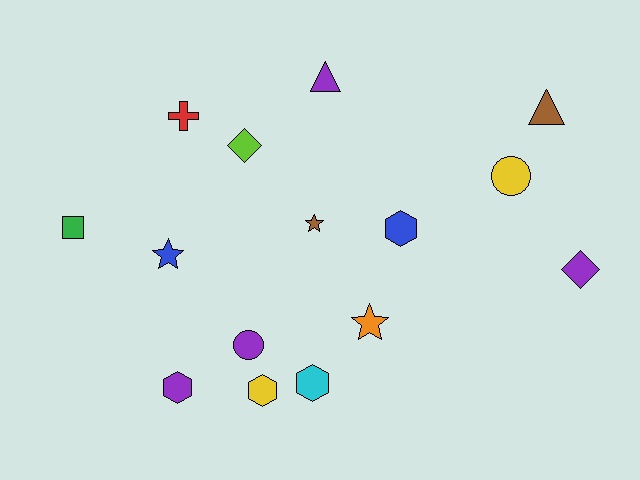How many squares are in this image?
There is 1 square.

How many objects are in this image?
There are 15 objects.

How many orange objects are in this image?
There is 1 orange object.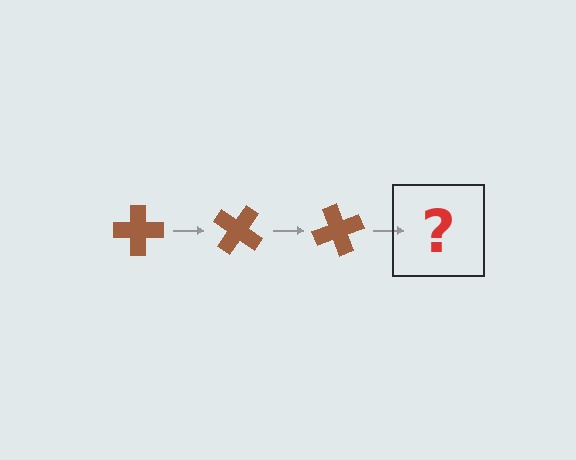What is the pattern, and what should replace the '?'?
The pattern is that the cross rotates 35 degrees each step. The '?' should be a brown cross rotated 105 degrees.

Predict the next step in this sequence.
The next step is a brown cross rotated 105 degrees.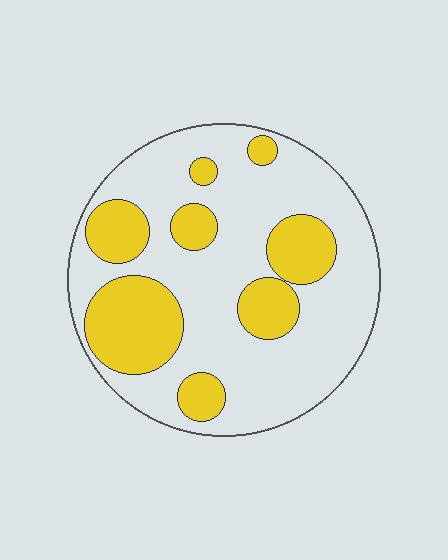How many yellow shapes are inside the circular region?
8.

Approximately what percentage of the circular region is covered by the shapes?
Approximately 30%.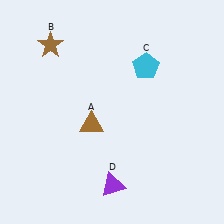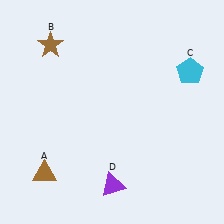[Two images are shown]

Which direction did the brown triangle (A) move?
The brown triangle (A) moved down.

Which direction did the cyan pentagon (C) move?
The cyan pentagon (C) moved right.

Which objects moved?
The objects that moved are: the brown triangle (A), the cyan pentagon (C).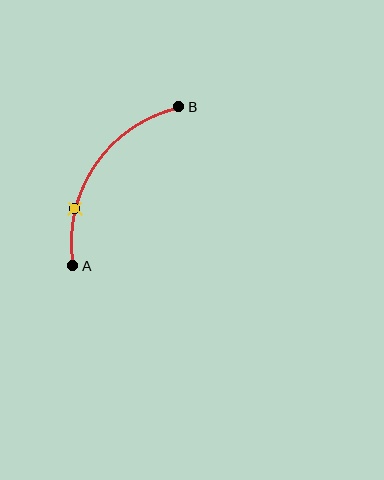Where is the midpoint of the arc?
The arc midpoint is the point on the curve farthest from the straight line joining A and B. It sits above and to the left of that line.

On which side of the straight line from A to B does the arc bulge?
The arc bulges above and to the left of the straight line connecting A and B.